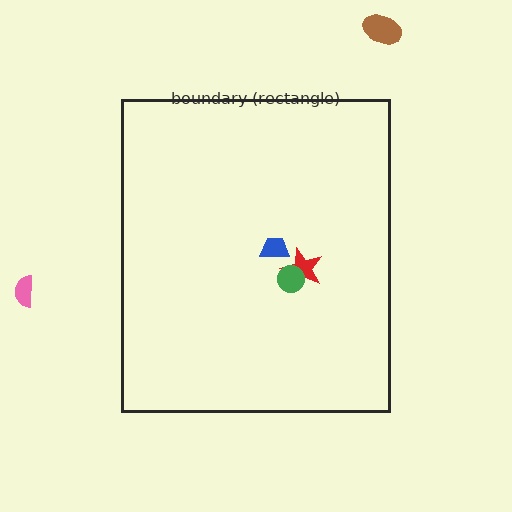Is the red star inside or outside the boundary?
Inside.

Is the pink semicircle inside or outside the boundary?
Outside.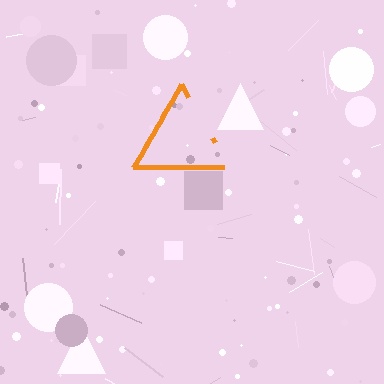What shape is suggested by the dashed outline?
The dashed outline suggests a triangle.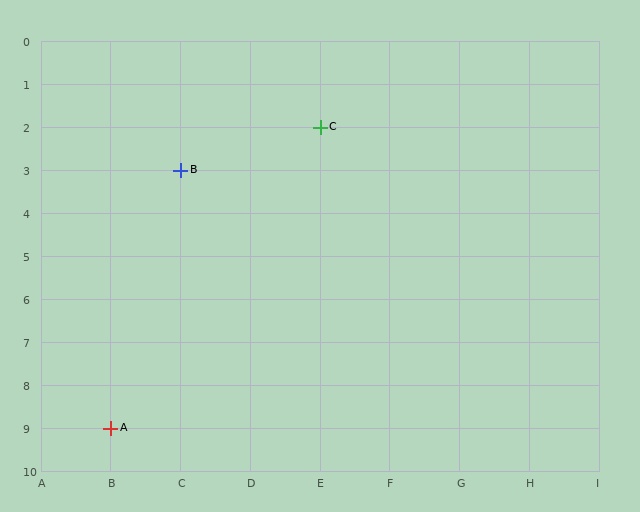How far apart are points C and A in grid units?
Points C and A are 3 columns and 7 rows apart (about 7.6 grid units diagonally).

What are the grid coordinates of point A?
Point A is at grid coordinates (B, 9).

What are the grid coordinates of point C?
Point C is at grid coordinates (E, 2).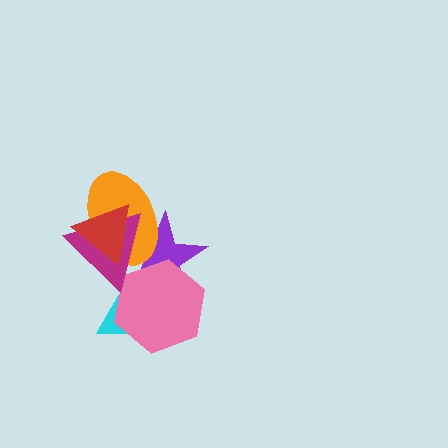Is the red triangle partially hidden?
No, no other shape covers it.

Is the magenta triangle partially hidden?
Yes, it is partially covered by another shape.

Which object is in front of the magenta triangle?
The red triangle is in front of the magenta triangle.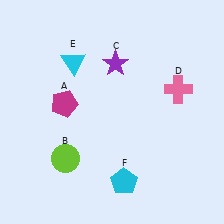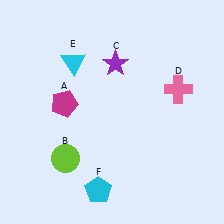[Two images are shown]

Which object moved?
The cyan pentagon (F) moved left.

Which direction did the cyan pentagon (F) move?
The cyan pentagon (F) moved left.